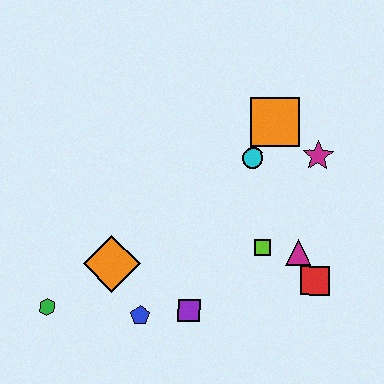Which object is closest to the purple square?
The blue pentagon is closest to the purple square.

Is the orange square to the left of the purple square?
No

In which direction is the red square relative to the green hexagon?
The red square is to the right of the green hexagon.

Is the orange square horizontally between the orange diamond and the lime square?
No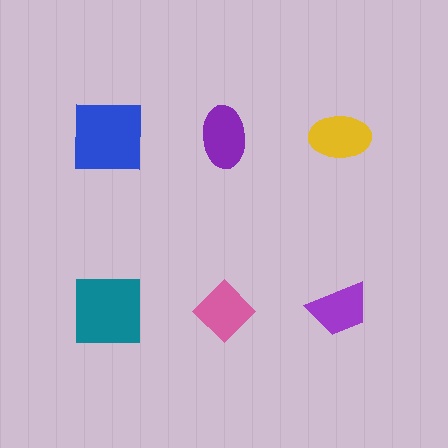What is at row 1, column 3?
A yellow ellipse.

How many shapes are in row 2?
3 shapes.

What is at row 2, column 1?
A teal square.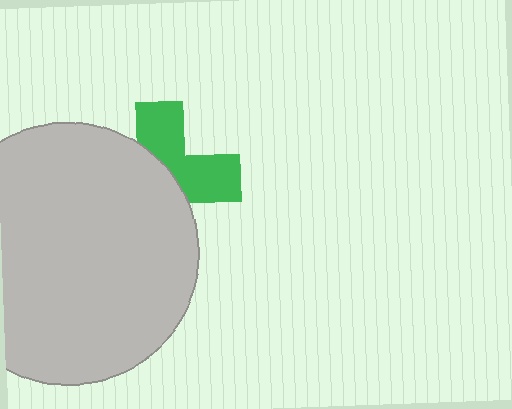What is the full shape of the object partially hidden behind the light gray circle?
The partially hidden object is a green cross.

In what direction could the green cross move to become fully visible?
The green cross could move right. That would shift it out from behind the light gray circle entirely.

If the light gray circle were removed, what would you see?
You would see the complete green cross.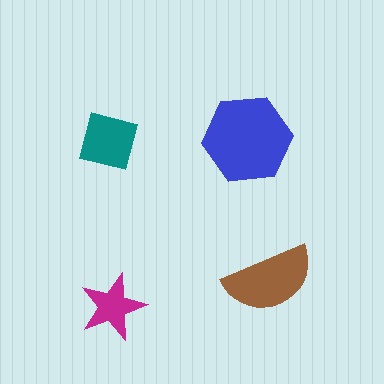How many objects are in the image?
There are 4 objects in the image.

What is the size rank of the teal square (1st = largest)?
3rd.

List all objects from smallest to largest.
The magenta star, the teal square, the brown semicircle, the blue hexagon.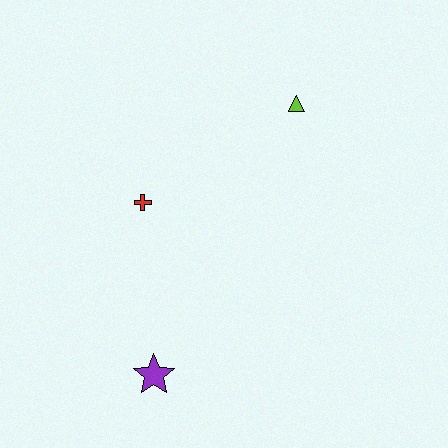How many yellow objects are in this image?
There are no yellow objects.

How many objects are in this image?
There are 3 objects.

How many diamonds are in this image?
There are no diamonds.